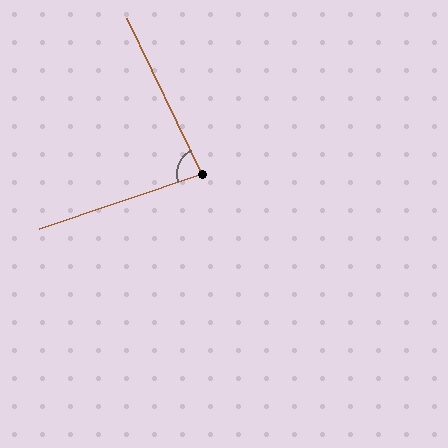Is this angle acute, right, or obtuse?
It is acute.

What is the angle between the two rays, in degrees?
Approximately 83 degrees.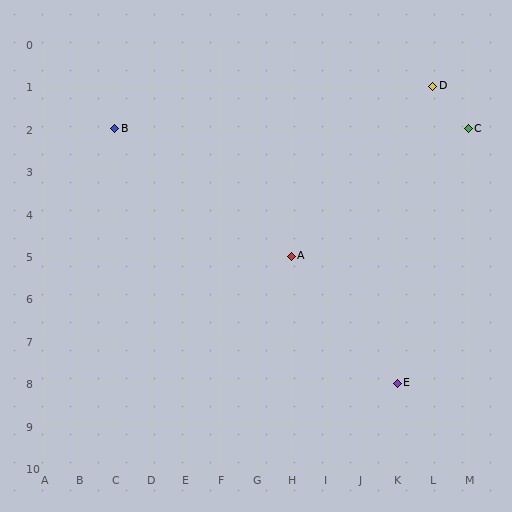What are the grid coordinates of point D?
Point D is at grid coordinates (L, 1).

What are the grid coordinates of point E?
Point E is at grid coordinates (K, 8).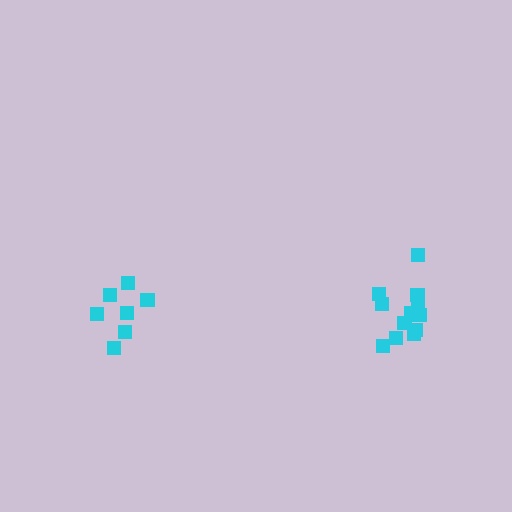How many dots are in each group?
Group 1: 7 dots, Group 2: 12 dots (19 total).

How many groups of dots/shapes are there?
There are 2 groups.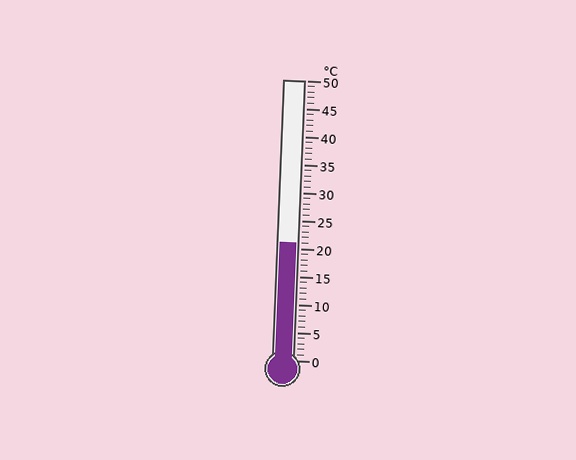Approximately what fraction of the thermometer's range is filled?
The thermometer is filled to approximately 40% of its range.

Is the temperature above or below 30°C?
The temperature is below 30°C.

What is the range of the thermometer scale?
The thermometer scale ranges from 0°C to 50°C.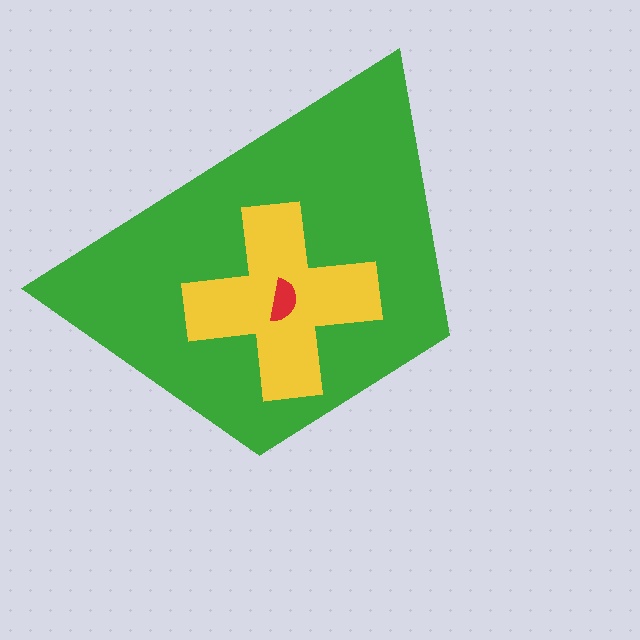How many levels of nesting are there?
3.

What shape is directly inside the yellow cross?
The red semicircle.